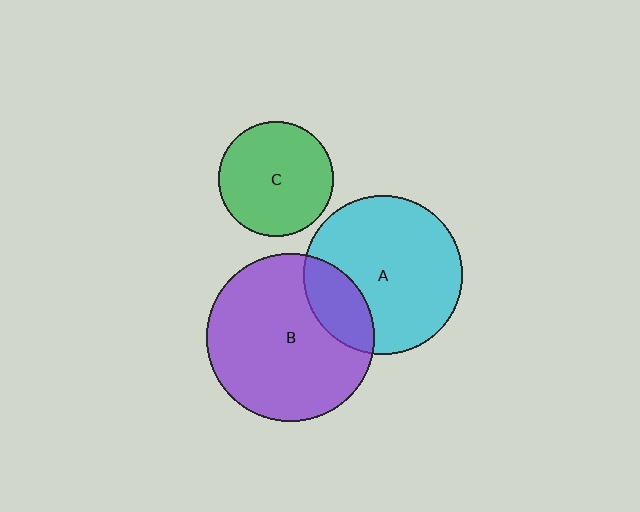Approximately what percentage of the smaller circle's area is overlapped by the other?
Approximately 20%.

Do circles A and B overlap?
Yes.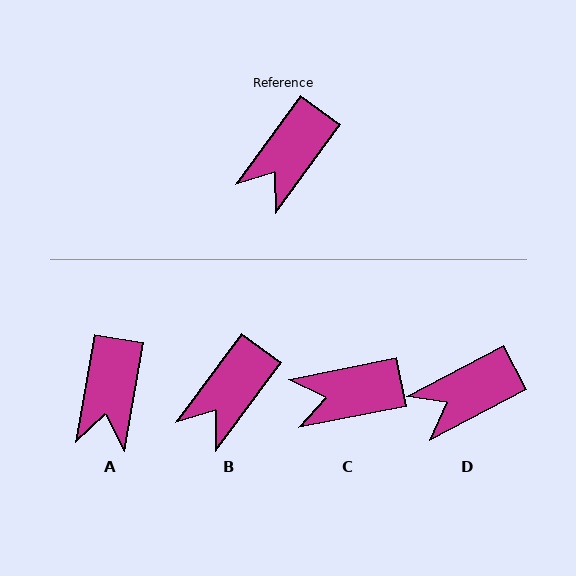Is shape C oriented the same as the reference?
No, it is off by about 43 degrees.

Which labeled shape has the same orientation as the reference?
B.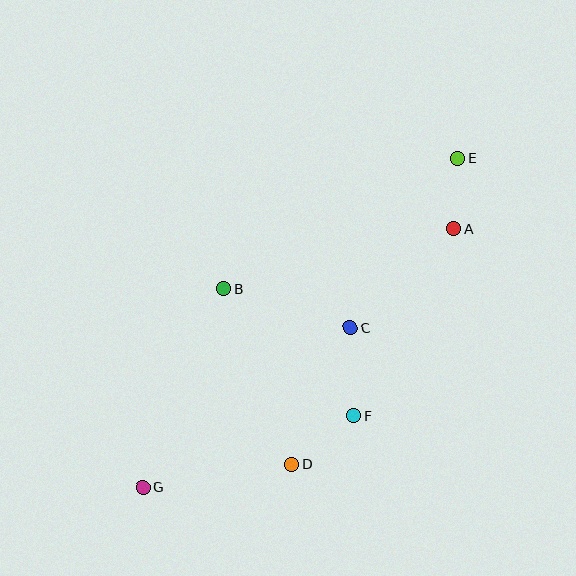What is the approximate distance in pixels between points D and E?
The distance between D and E is approximately 348 pixels.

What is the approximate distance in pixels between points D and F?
The distance between D and F is approximately 78 pixels.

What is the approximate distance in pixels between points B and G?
The distance between B and G is approximately 214 pixels.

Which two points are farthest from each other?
Points E and G are farthest from each other.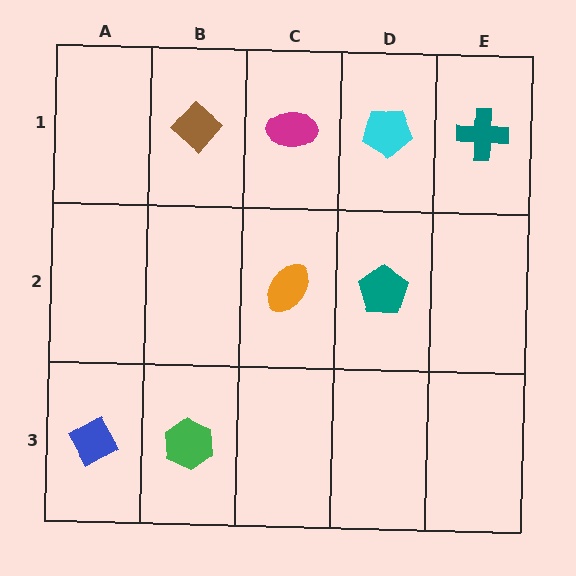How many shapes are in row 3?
2 shapes.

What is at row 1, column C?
A magenta ellipse.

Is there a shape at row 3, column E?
No, that cell is empty.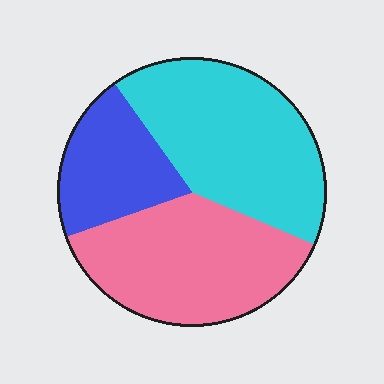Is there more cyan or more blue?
Cyan.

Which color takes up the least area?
Blue, at roughly 20%.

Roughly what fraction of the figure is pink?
Pink takes up about three eighths (3/8) of the figure.